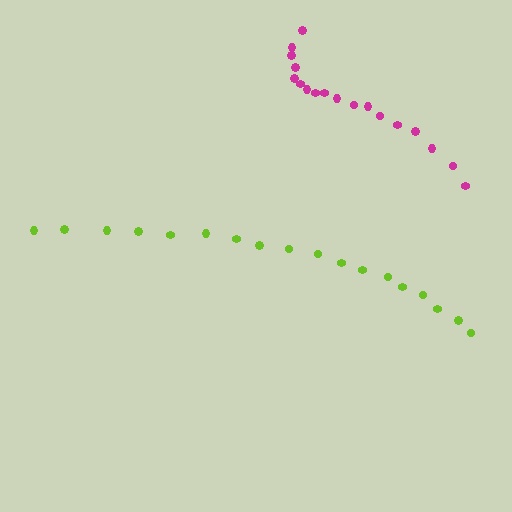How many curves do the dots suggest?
There are 2 distinct paths.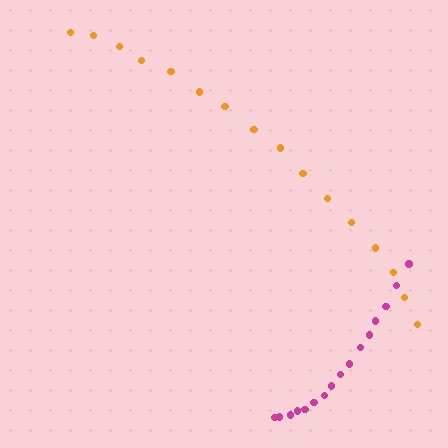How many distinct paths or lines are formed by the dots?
There are 2 distinct paths.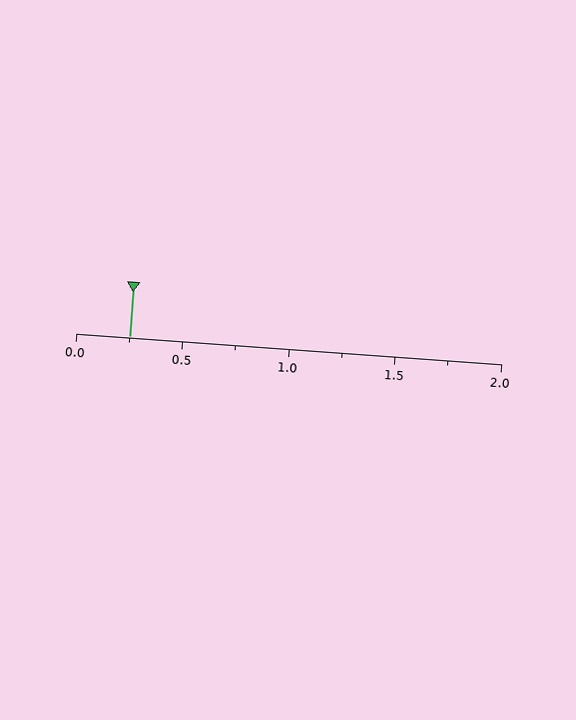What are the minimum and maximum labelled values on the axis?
The axis runs from 0.0 to 2.0.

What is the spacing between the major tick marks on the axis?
The major ticks are spaced 0.5 apart.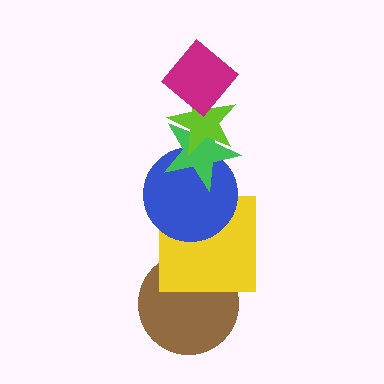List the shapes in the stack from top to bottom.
From top to bottom: the magenta diamond, the lime star, the green star, the blue circle, the yellow square, the brown circle.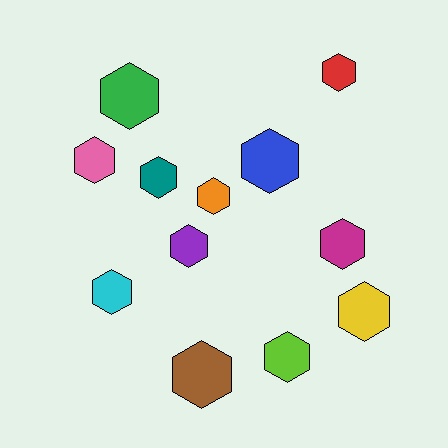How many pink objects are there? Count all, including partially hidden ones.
There is 1 pink object.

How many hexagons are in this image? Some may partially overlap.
There are 12 hexagons.